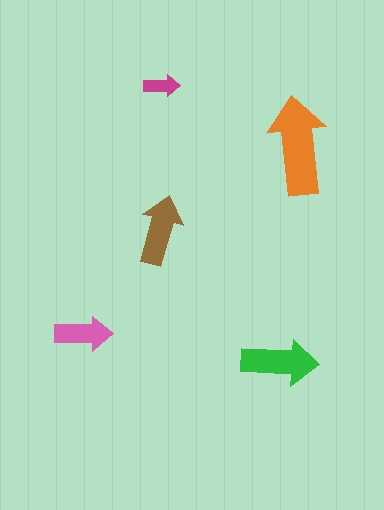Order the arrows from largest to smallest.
the orange one, the green one, the brown one, the pink one, the magenta one.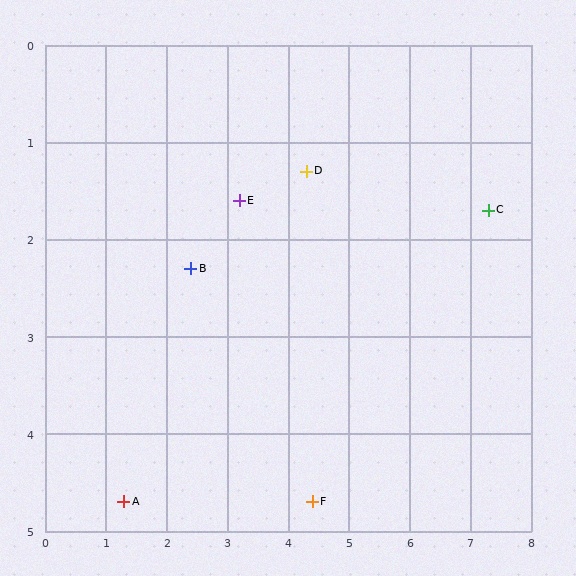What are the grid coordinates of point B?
Point B is at approximately (2.4, 2.3).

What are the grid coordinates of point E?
Point E is at approximately (3.2, 1.6).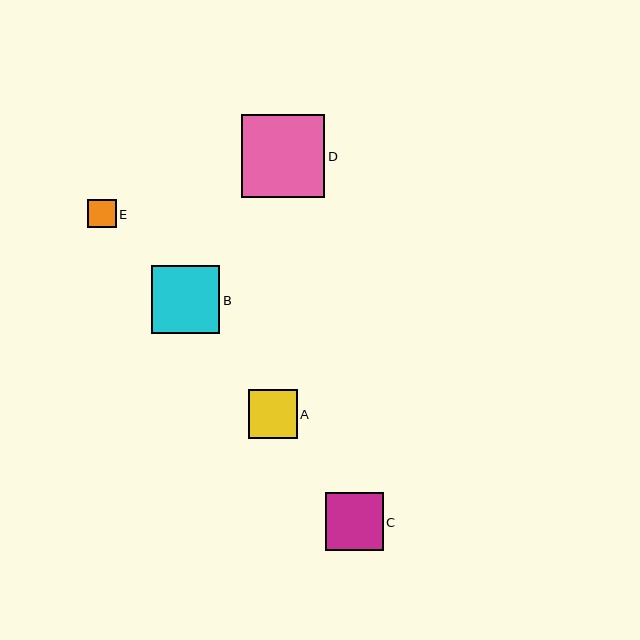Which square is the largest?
Square D is the largest with a size of approximately 84 pixels.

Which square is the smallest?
Square E is the smallest with a size of approximately 29 pixels.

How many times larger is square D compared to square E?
Square D is approximately 2.9 times the size of square E.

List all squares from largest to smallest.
From largest to smallest: D, B, C, A, E.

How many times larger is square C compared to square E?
Square C is approximately 2.0 times the size of square E.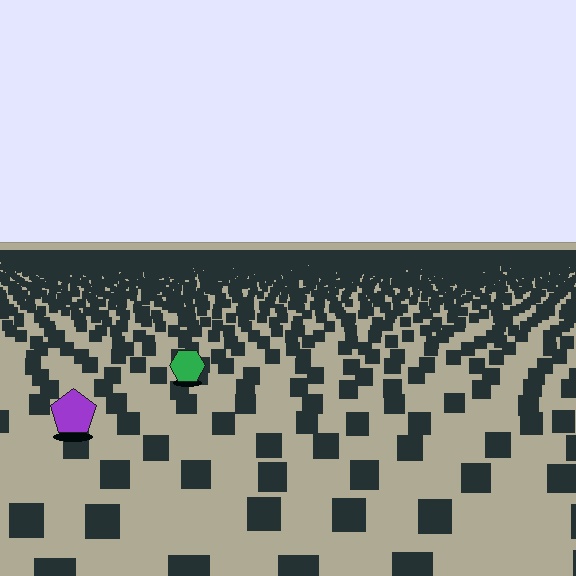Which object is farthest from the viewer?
The green hexagon is farthest from the viewer. It appears smaller and the ground texture around it is denser.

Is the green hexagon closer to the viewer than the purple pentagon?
No. The purple pentagon is closer — you can tell from the texture gradient: the ground texture is coarser near it.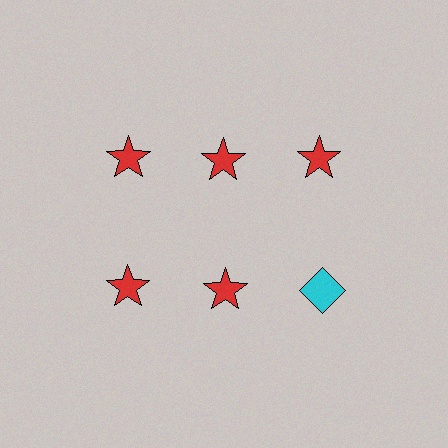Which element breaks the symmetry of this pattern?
The cyan diamond in the second row, center column breaks the symmetry. All other shapes are red stars.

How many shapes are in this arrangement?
There are 6 shapes arranged in a grid pattern.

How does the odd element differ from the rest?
It differs in both color (cyan instead of red) and shape (diamond instead of star).